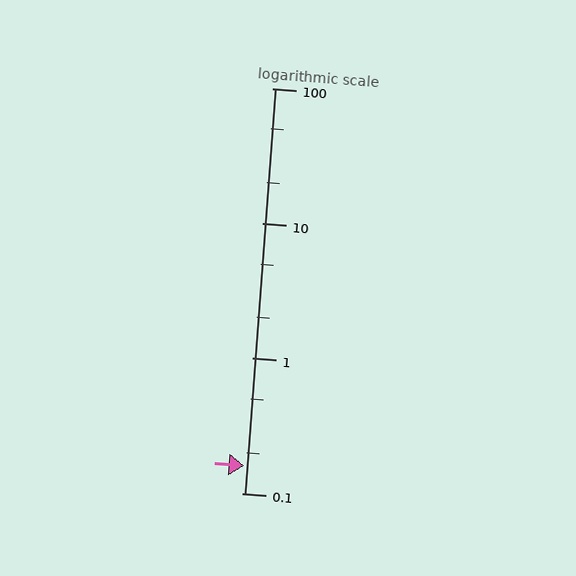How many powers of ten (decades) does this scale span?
The scale spans 3 decades, from 0.1 to 100.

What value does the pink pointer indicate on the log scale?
The pointer indicates approximately 0.16.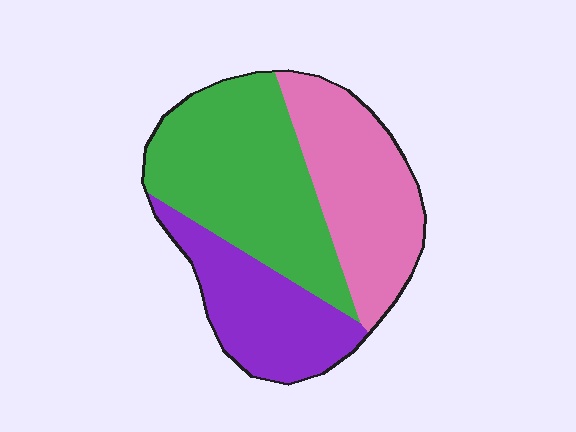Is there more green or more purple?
Green.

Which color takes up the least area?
Purple, at roughly 25%.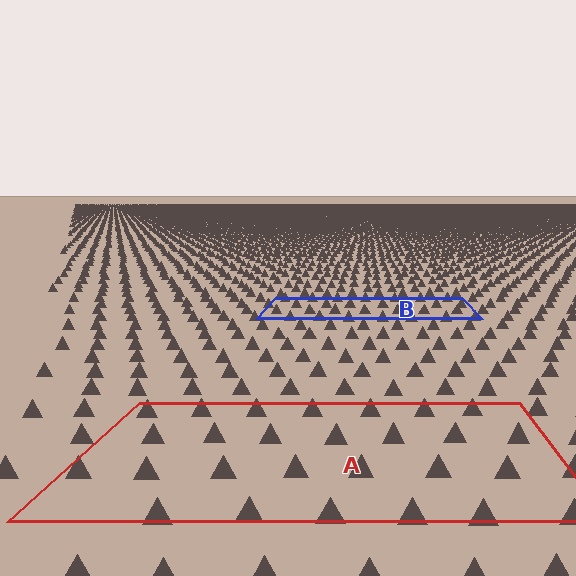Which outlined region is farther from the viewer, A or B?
Region B is farther from the viewer — the texture elements inside it appear smaller and more densely packed.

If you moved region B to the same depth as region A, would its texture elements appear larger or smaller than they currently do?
They would appear larger. At a closer depth, the same texture elements are projected at a bigger on-screen size.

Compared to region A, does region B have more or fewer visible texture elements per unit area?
Region B has more texture elements per unit area — they are packed more densely because it is farther away.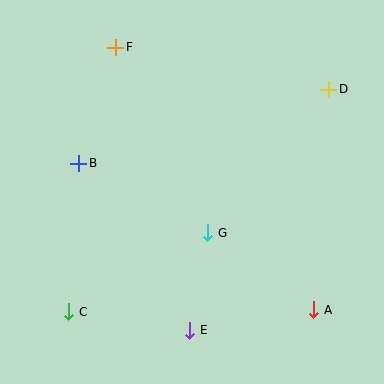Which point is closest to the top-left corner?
Point F is closest to the top-left corner.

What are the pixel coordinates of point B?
Point B is at (79, 163).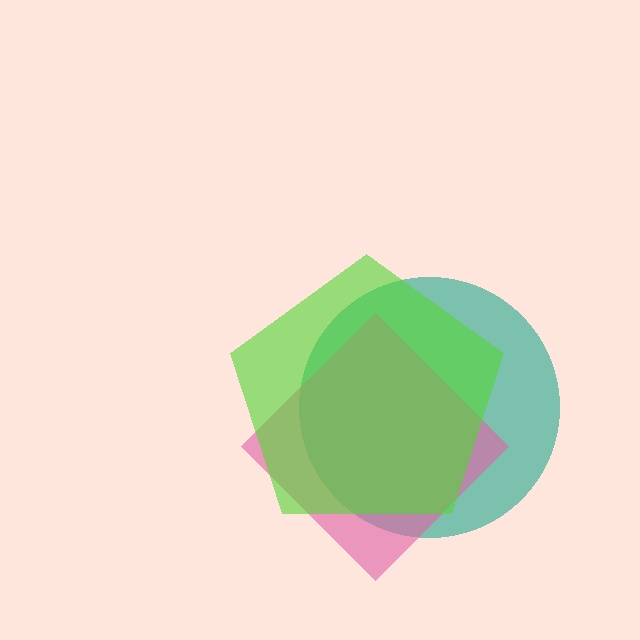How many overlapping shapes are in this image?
There are 3 overlapping shapes in the image.